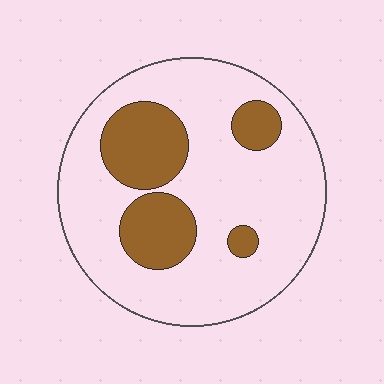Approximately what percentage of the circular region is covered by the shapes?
Approximately 25%.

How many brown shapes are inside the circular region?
4.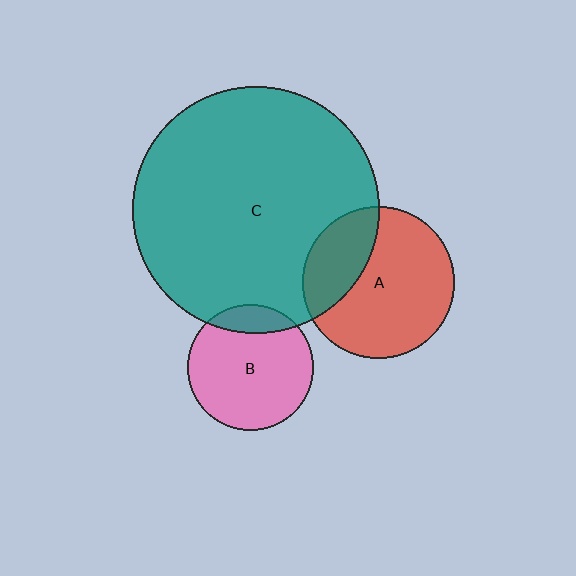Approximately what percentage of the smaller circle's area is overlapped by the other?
Approximately 15%.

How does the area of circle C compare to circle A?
Approximately 2.6 times.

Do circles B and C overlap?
Yes.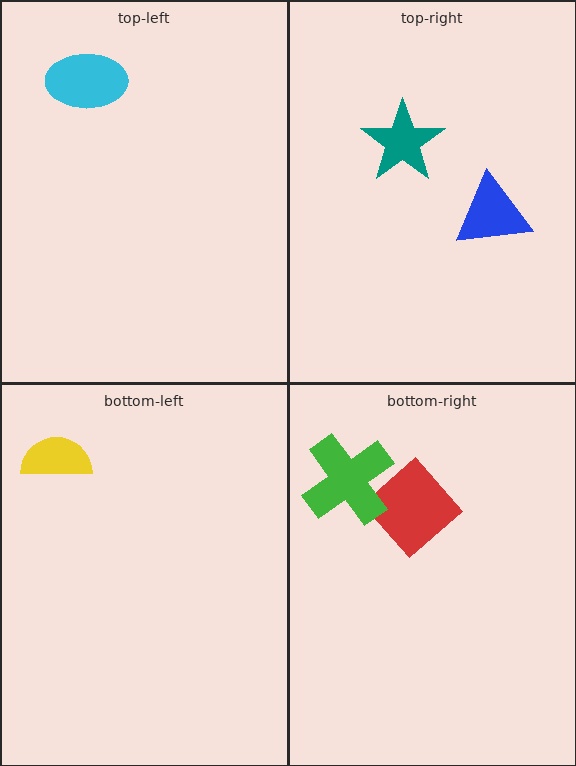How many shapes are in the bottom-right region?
2.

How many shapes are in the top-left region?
1.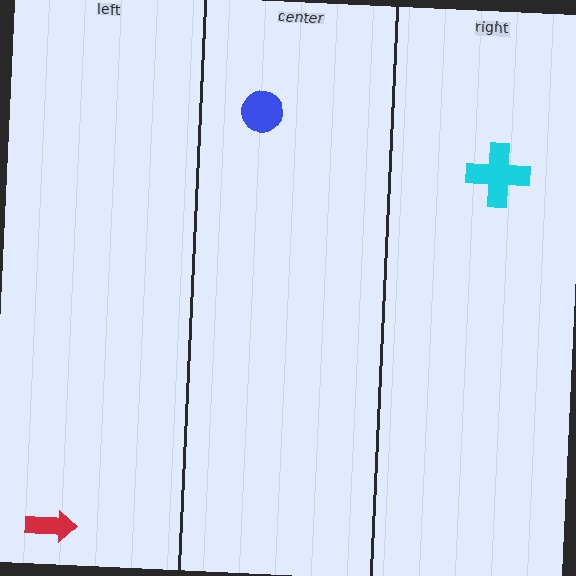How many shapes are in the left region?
1.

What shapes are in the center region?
The blue circle.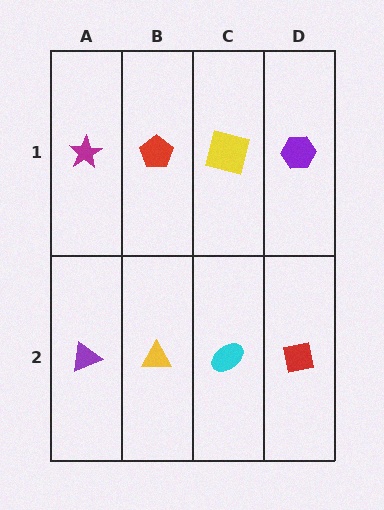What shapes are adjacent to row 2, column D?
A purple hexagon (row 1, column D), a cyan ellipse (row 2, column C).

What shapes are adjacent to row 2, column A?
A magenta star (row 1, column A), a yellow triangle (row 2, column B).